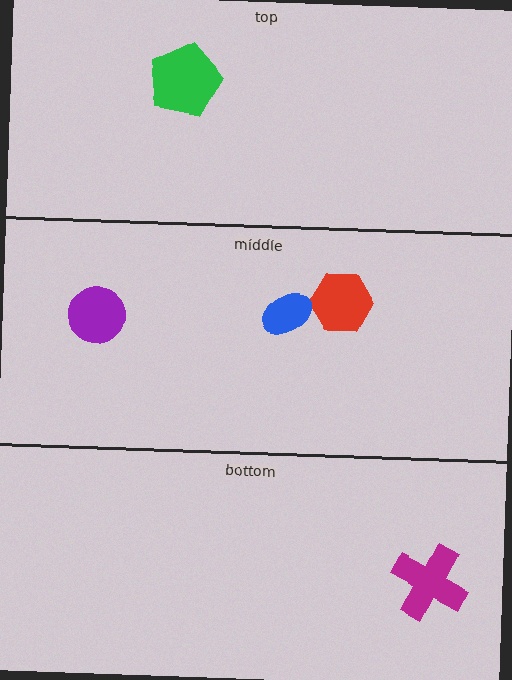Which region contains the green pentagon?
The top region.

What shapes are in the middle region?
The red hexagon, the purple circle, the blue ellipse.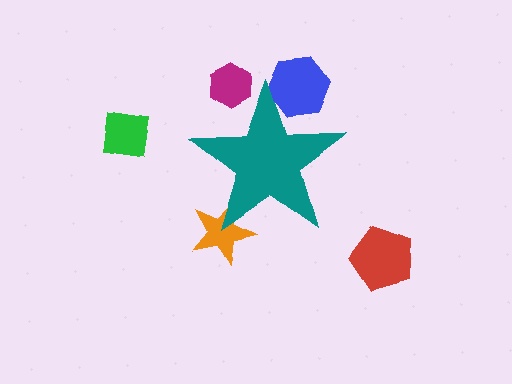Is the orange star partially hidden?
Yes, the orange star is partially hidden behind the teal star.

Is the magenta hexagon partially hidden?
Yes, the magenta hexagon is partially hidden behind the teal star.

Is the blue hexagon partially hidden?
Yes, the blue hexagon is partially hidden behind the teal star.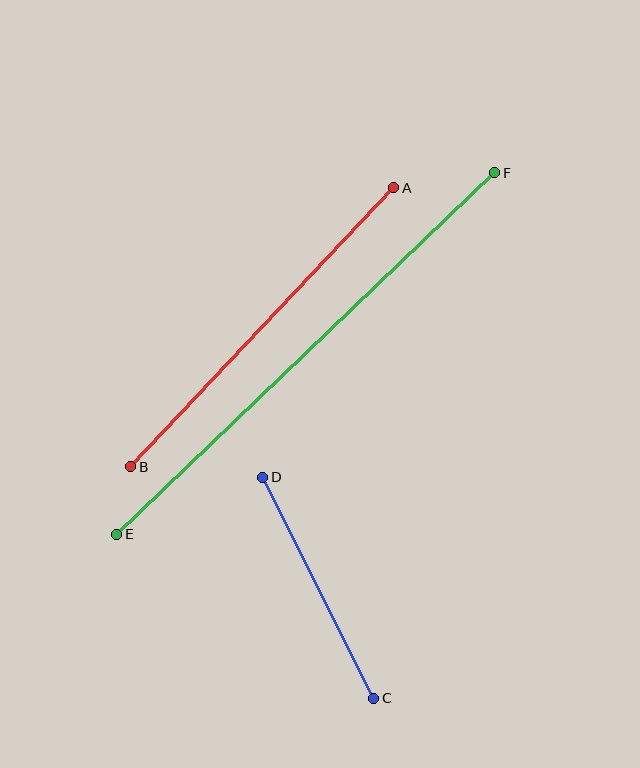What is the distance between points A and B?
The distance is approximately 383 pixels.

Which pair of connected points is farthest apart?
Points E and F are farthest apart.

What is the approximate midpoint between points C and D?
The midpoint is at approximately (318, 588) pixels.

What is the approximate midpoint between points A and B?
The midpoint is at approximately (262, 327) pixels.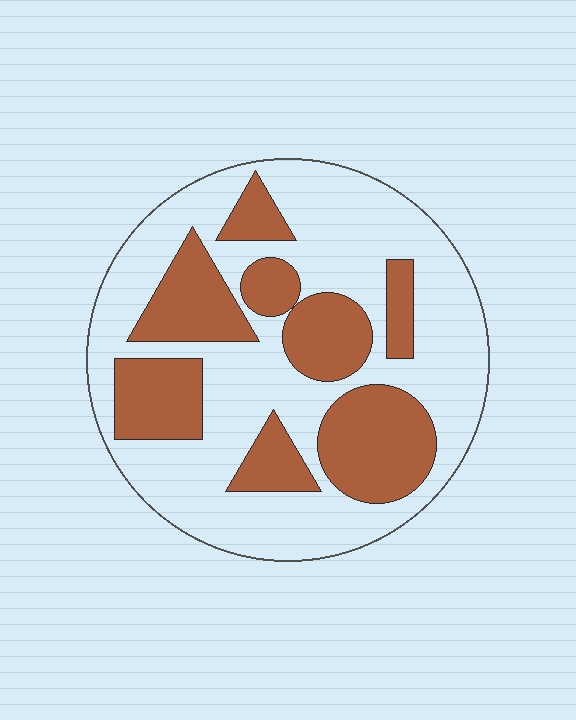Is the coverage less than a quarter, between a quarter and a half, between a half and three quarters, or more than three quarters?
Between a quarter and a half.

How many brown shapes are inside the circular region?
8.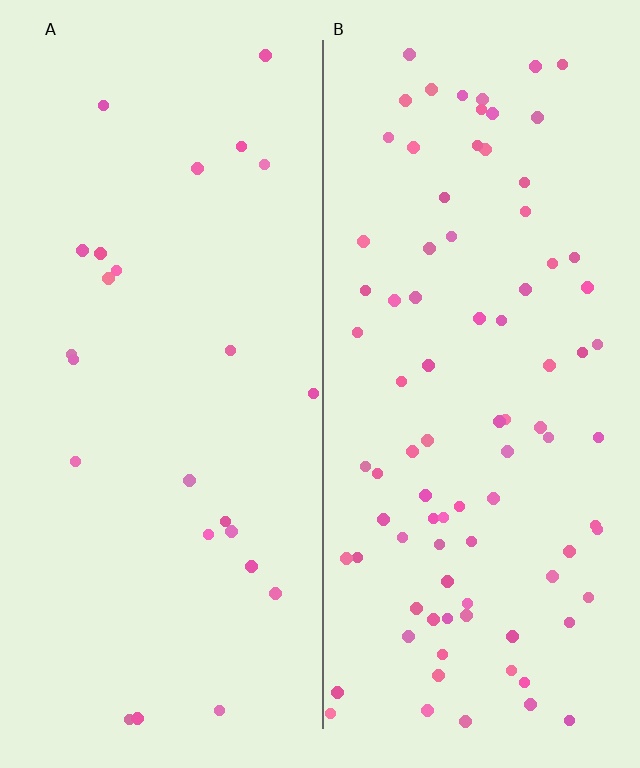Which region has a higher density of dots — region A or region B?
B (the right).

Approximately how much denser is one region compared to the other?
Approximately 3.6× — region B over region A.